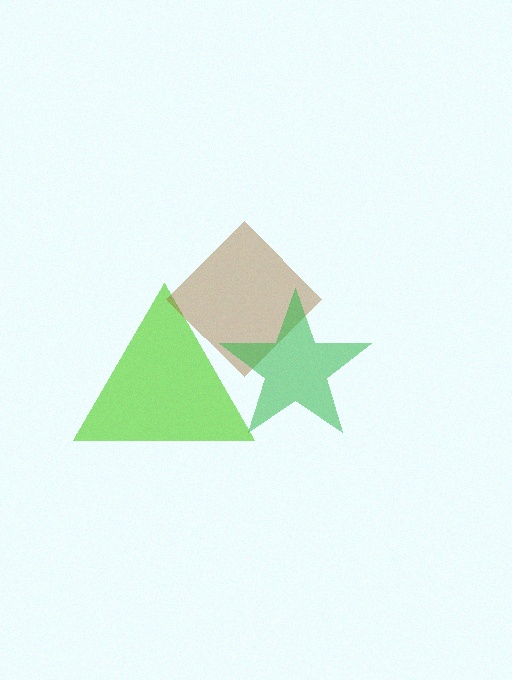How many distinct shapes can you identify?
There are 3 distinct shapes: a lime triangle, a brown diamond, a green star.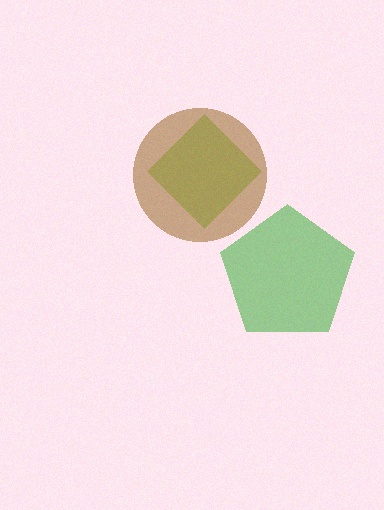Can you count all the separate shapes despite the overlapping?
Yes, there are 3 separate shapes.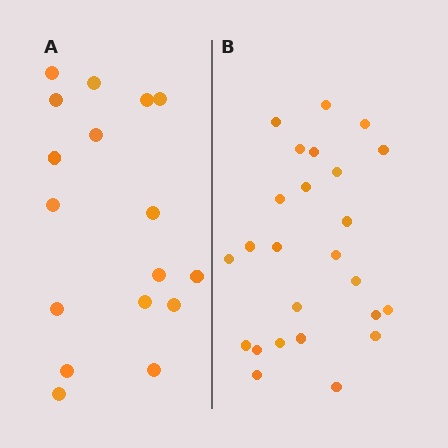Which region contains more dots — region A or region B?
Region B (the right region) has more dots.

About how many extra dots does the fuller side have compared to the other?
Region B has roughly 8 or so more dots than region A.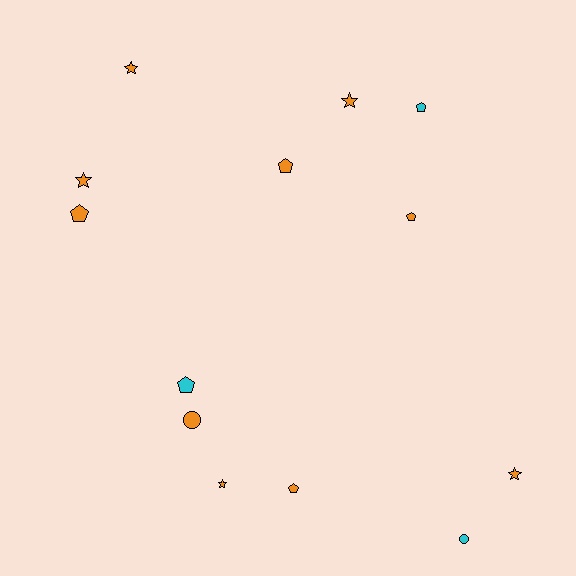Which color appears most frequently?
Orange, with 10 objects.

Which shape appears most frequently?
Pentagon, with 6 objects.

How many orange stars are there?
There are 5 orange stars.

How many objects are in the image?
There are 13 objects.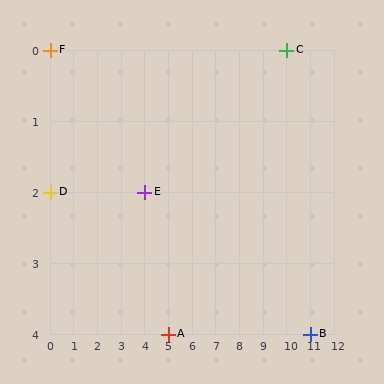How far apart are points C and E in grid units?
Points C and E are 6 columns and 2 rows apart (about 6.3 grid units diagonally).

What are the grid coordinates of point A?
Point A is at grid coordinates (5, 4).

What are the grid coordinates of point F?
Point F is at grid coordinates (0, 0).